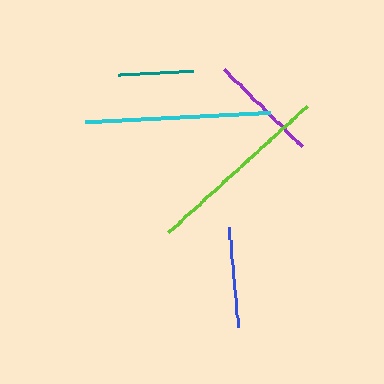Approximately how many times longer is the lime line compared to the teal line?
The lime line is approximately 2.5 times the length of the teal line.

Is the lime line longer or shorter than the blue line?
The lime line is longer than the blue line.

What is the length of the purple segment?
The purple segment is approximately 110 pixels long.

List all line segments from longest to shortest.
From longest to shortest: lime, cyan, purple, blue, teal.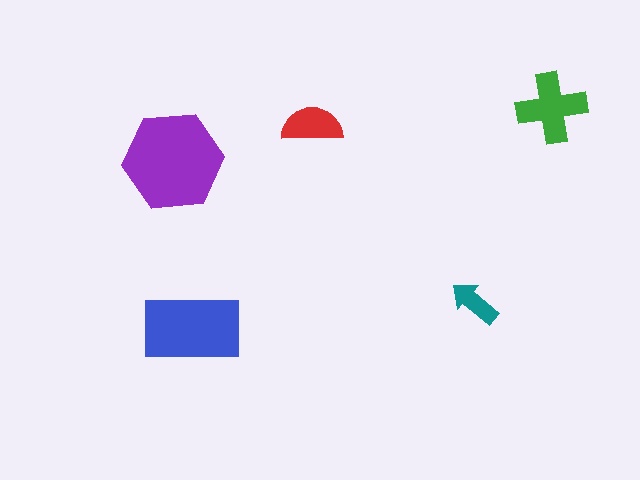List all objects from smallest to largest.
The teal arrow, the red semicircle, the green cross, the blue rectangle, the purple hexagon.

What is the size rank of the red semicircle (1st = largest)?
4th.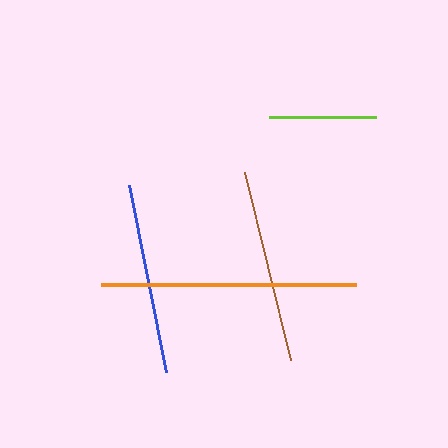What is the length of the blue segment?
The blue segment is approximately 190 pixels long.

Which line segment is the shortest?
The lime line is the shortest at approximately 107 pixels.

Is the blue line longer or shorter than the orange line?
The orange line is longer than the blue line.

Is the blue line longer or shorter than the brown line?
The brown line is longer than the blue line.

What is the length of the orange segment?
The orange segment is approximately 255 pixels long.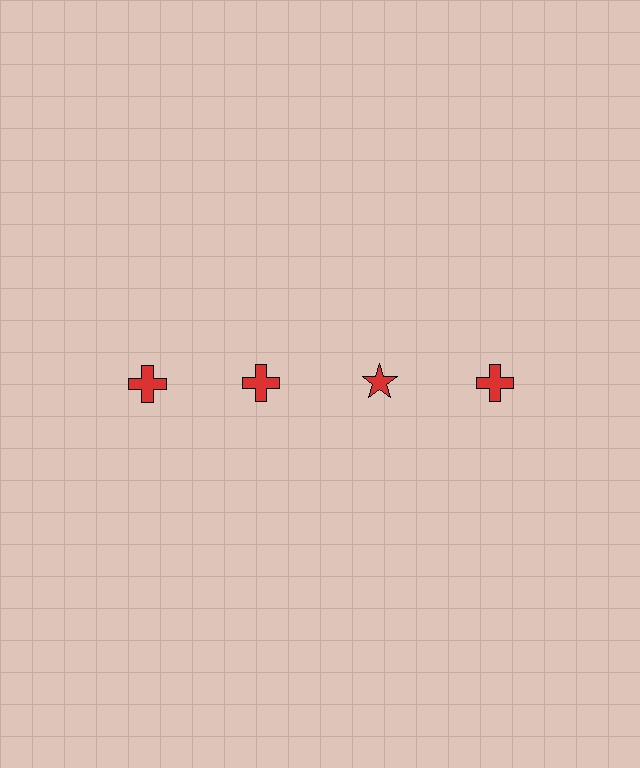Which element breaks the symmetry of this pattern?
The red star in the top row, center column breaks the symmetry. All other shapes are red crosses.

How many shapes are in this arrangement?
There are 4 shapes arranged in a grid pattern.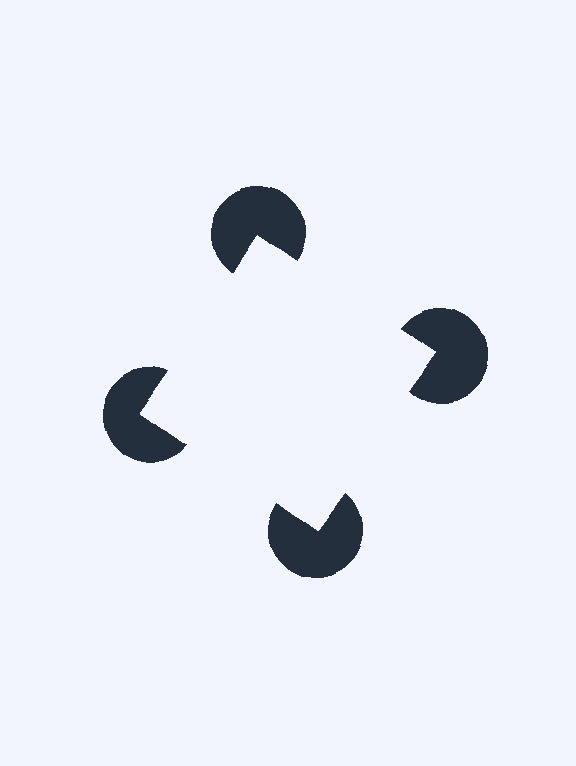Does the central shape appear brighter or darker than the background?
It typically appears slightly brighter than the background, even though no actual brightness change is drawn.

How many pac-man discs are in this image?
There are 4 — one at each vertex of the illusory square.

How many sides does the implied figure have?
4 sides.